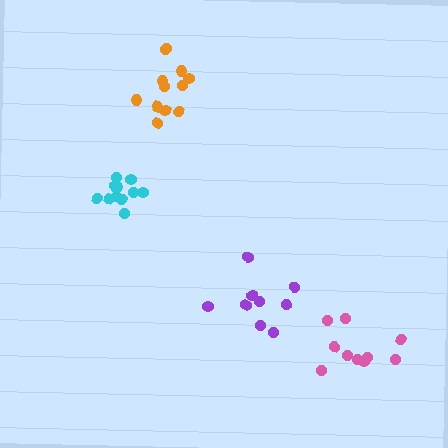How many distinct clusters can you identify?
There are 4 distinct clusters.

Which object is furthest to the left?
The cyan cluster is leftmost.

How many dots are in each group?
Group 1: 9 dots, Group 2: 10 dots, Group 3: 11 dots, Group 4: 12 dots (42 total).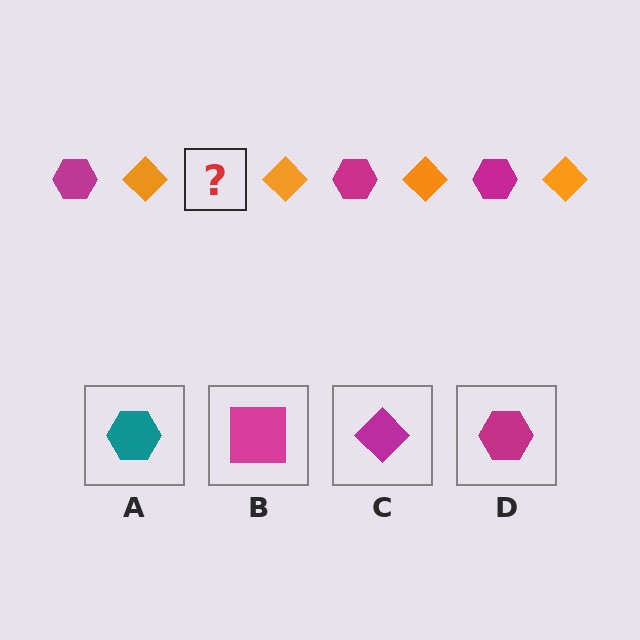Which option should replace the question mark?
Option D.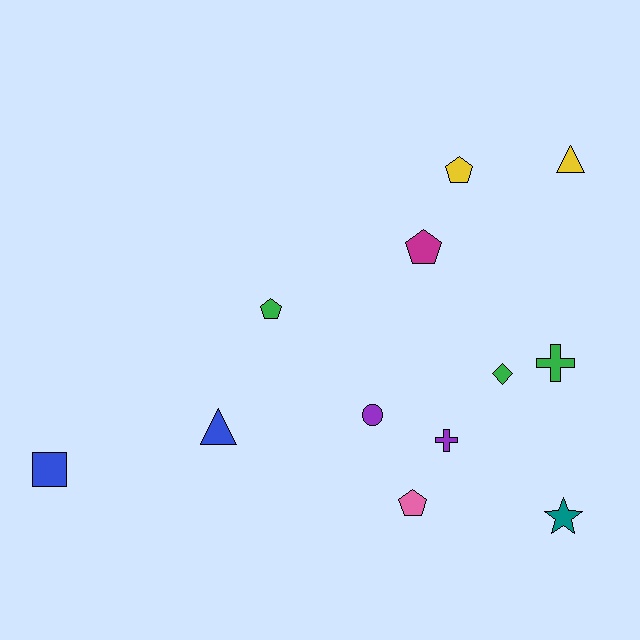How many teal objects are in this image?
There is 1 teal object.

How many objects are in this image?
There are 12 objects.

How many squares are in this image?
There is 1 square.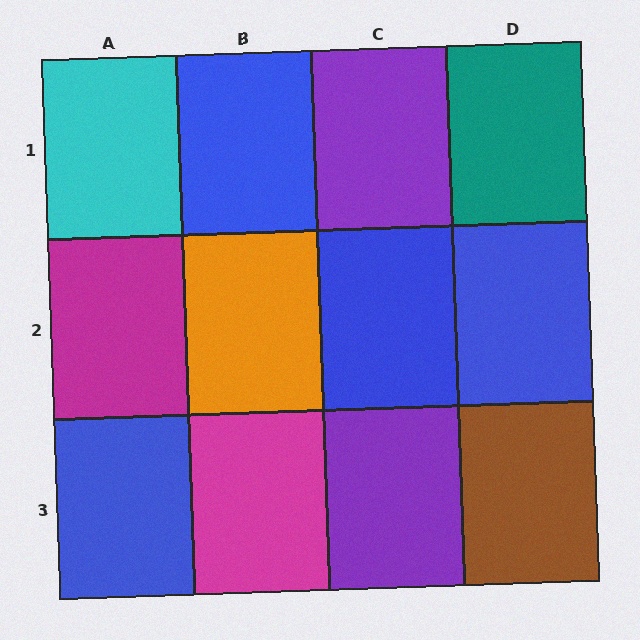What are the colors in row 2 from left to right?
Magenta, orange, blue, blue.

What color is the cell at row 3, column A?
Blue.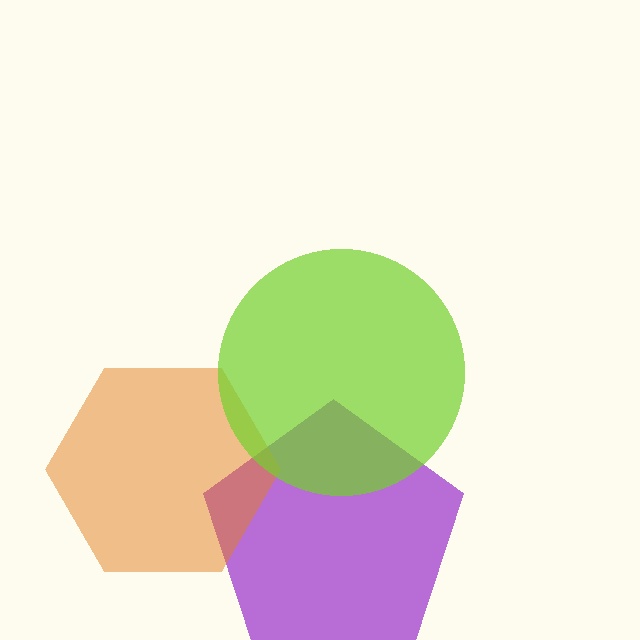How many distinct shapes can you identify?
There are 3 distinct shapes: a purple pentagon, an orange hexagon, a lime circle.